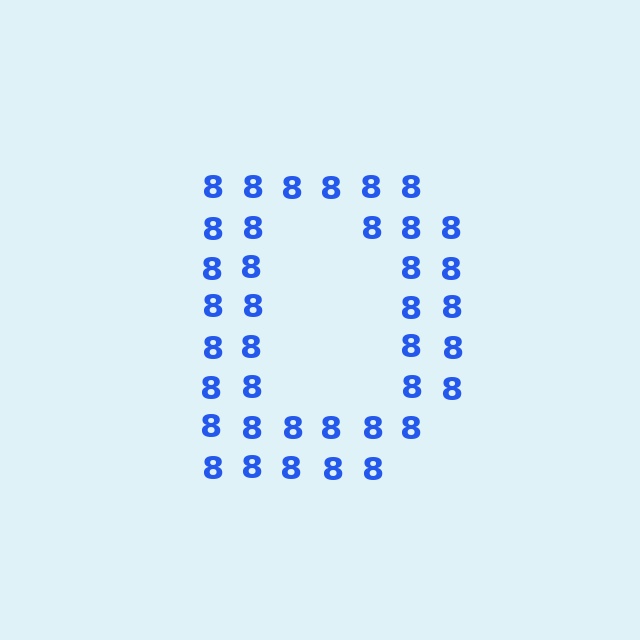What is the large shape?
The large shape is the letter D.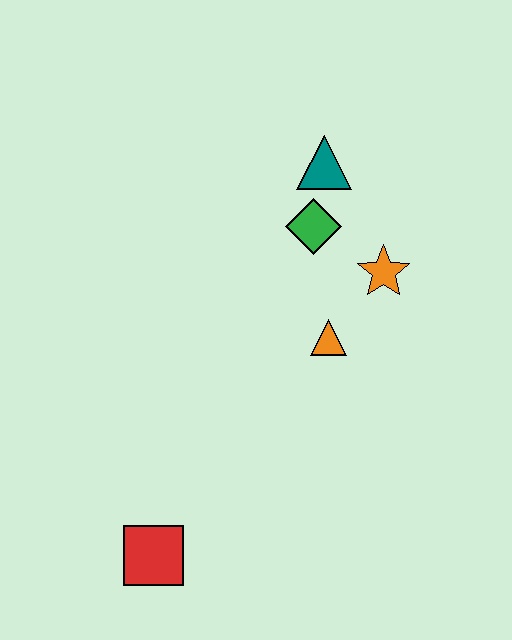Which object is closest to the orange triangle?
The orange star is closest to the orange triangle.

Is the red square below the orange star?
Yes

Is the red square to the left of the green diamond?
Yes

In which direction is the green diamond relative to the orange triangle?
The green diamond is above the orange triangle.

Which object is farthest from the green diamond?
The red square is farthest from the green diamond.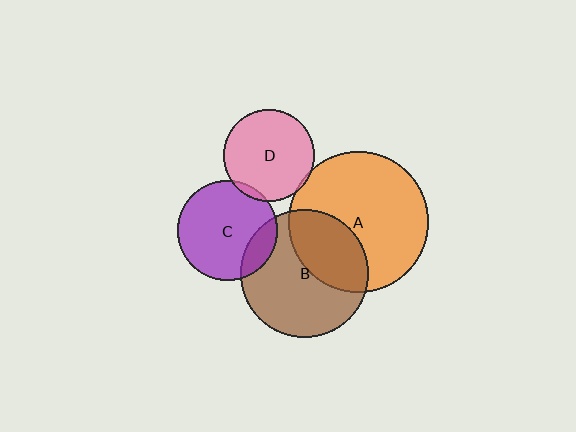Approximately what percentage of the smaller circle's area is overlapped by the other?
Approximately 15%.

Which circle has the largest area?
Circle A (orange).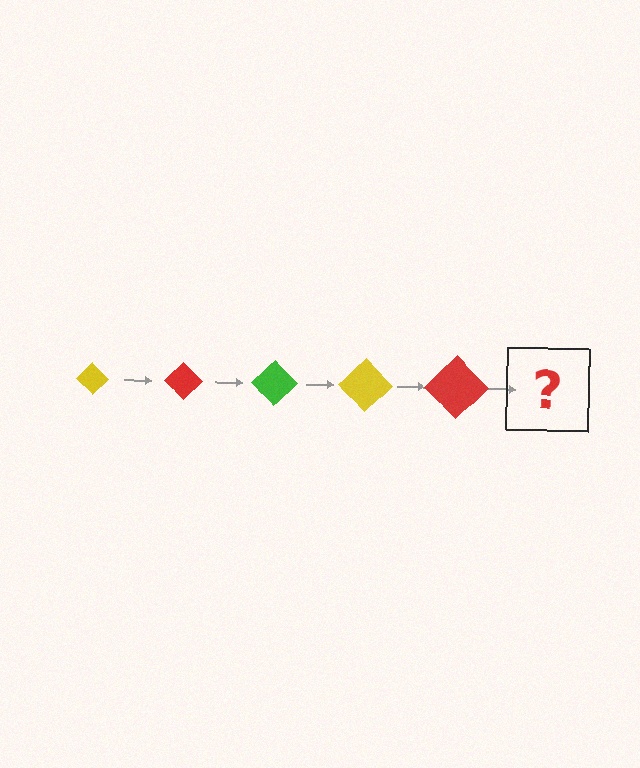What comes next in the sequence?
The next element should be a green diamond, larger than the previous one.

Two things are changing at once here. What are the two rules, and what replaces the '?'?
The two rules are that the diamond grows larger each step and the color cycles through yellow, red, and green. The '?' should be a green diamond, larger than the previous one.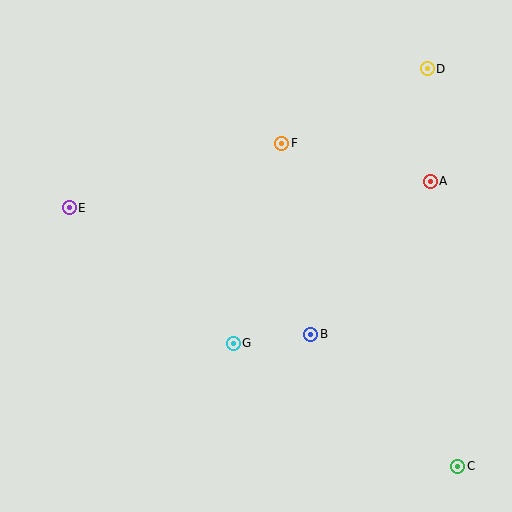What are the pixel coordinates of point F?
Point F is at (282, 143).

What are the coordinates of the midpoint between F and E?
The midpoint between F and E is at (175, 175).